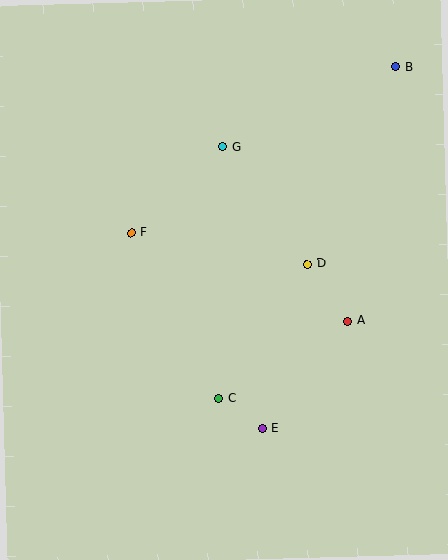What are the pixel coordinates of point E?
Point E is at (262, 428).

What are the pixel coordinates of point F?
Point F is at (131, 233).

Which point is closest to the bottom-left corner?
Point C is closest to the bottom-left corner.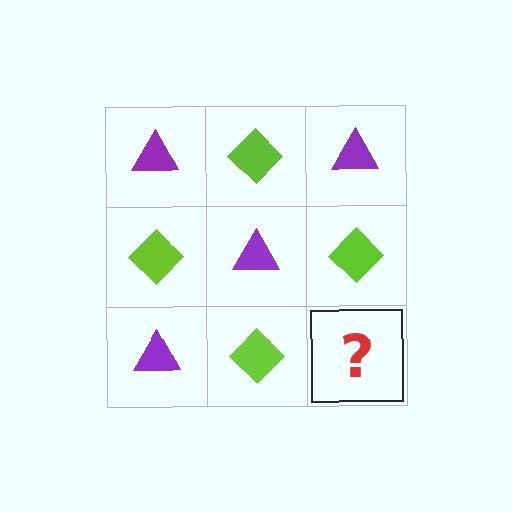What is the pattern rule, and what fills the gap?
The rule is that it alternates purple triangle and lime diamond in a checkerboard pattern. The gap should be filled with a purple triangle.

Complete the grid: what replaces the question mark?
The question mark should be replaced with a purple triangle.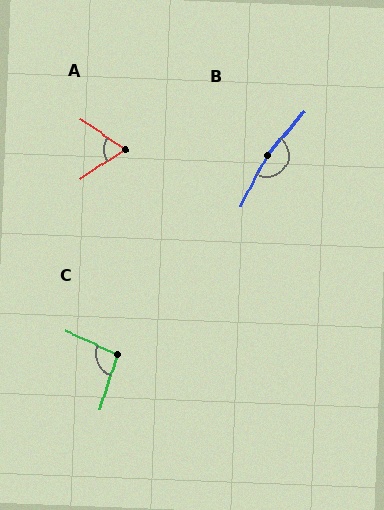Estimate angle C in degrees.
Approximately 97 degrees.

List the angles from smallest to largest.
A (68°), C (97°), B (167°).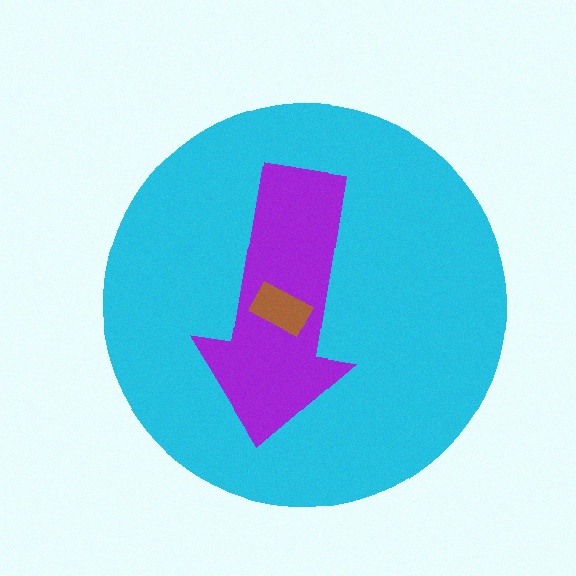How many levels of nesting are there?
3.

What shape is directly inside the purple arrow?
The brown rectangle.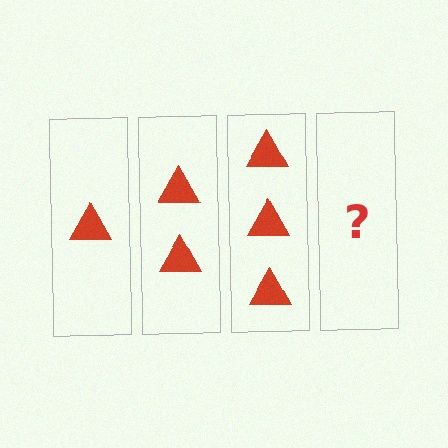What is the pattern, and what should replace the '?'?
The pattern is that each step adds one more triangle. The '?' should be 4 triangles.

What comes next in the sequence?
The next element should be 4 triangles.